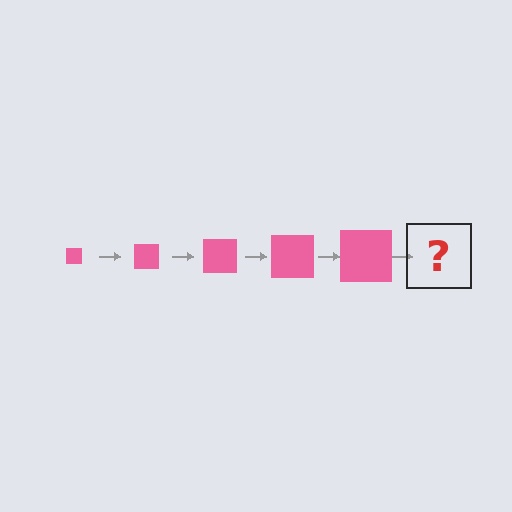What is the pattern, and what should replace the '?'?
The pattern is that the square gets progressively larger each step. The '?' should be a pink square, larger than the previous one.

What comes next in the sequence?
The next element should be a pink square, larger than the previous one.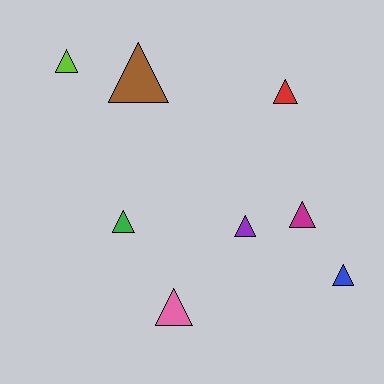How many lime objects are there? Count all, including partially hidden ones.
There is 1 lime object.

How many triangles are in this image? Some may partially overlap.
There are 8 triangles.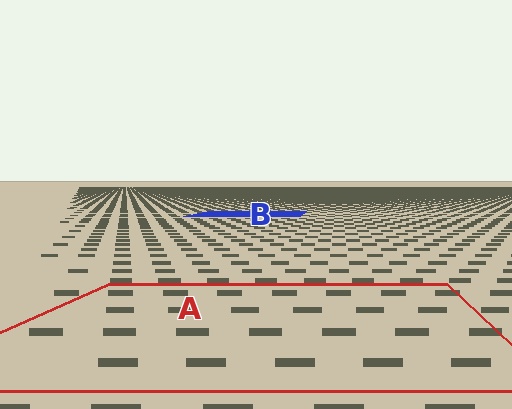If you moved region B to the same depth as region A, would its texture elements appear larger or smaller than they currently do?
They would appear larger. At a closer depth, the same texture elements are projected at a bigger on-screen size.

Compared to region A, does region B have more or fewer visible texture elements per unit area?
Region B has more texture elements per unit area — they are packed more densely because it is farther away.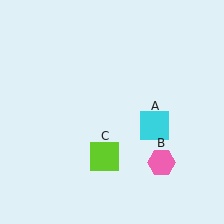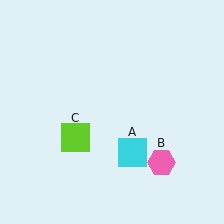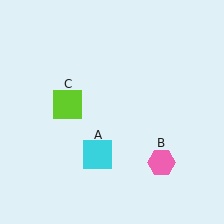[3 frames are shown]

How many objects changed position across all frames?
2 objects changed position: cyan square (object A), lime square (object C).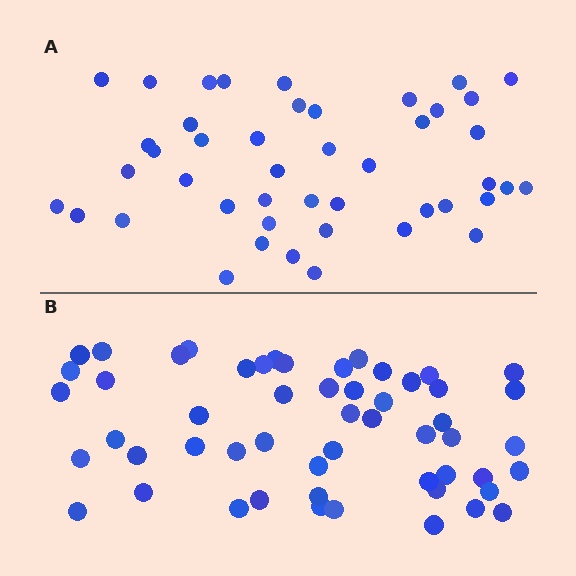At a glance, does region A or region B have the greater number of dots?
Region B (the bottom region) has more dots.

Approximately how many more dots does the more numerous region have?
Region B has roughly 8 or so more dots than region A.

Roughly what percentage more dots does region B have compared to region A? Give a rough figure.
About 20% more.